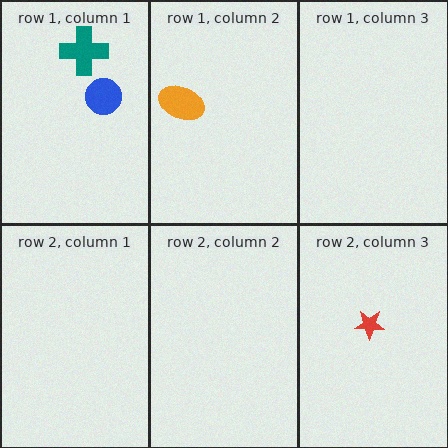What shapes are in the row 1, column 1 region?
The teal cross, the blue circle.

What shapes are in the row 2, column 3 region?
The red star.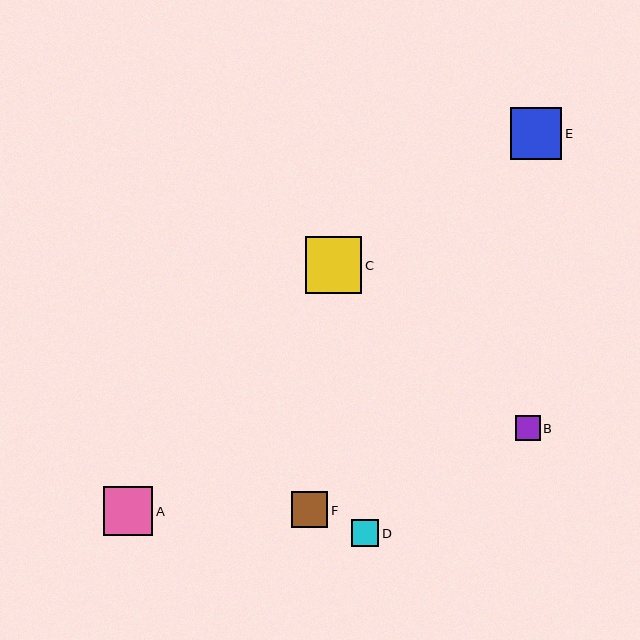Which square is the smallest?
Square B is the smallest with a size of approximately 25 pixels.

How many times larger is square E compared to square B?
Square E is approximately 2.0 times the size of square B.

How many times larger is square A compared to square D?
Square A is approximately 1.8 times the size of square D.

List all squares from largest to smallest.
From largest to smallest: C, E, A, F, D, B.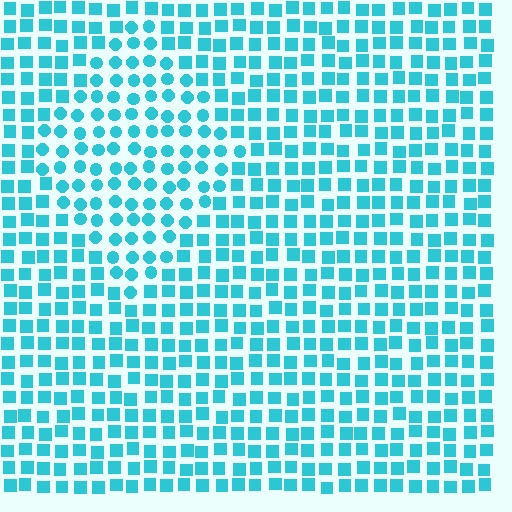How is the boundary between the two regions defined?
The boundary is defined by a change in element shape: circles inside vs. squares outside. All elements share the same color and spacing.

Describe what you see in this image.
The image is filled with small cyan elements arranged in a uniform grid. A diamond-shaped region contains circles, while the surrounding area contains squares. The boundary is defined purely by the change in element shape.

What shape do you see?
I see a diamond.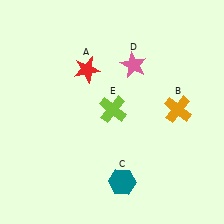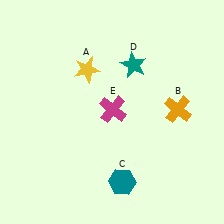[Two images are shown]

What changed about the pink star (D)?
In Image 1, D is pink. In Image 2, it changed to teal.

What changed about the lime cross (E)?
In Image 1, E is lime. In Image 2, it changed to magenta.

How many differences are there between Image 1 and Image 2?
There are 3 differences between the two images.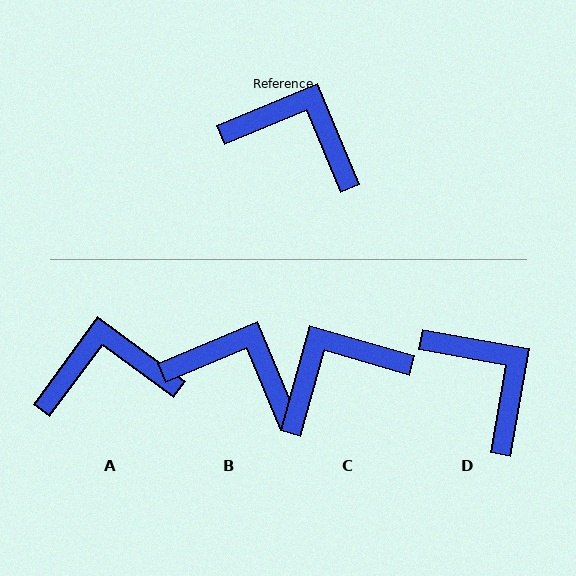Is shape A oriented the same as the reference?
No, it is off by about 31 degrees.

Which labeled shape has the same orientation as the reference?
B.